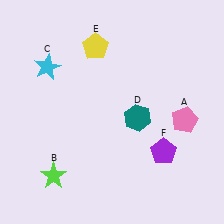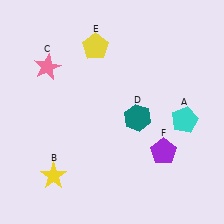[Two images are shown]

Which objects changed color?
A changed from pink to cyan. B changed from lime to yellow. C changed from cyan to pink.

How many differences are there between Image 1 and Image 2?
There are 3 differences between the two images.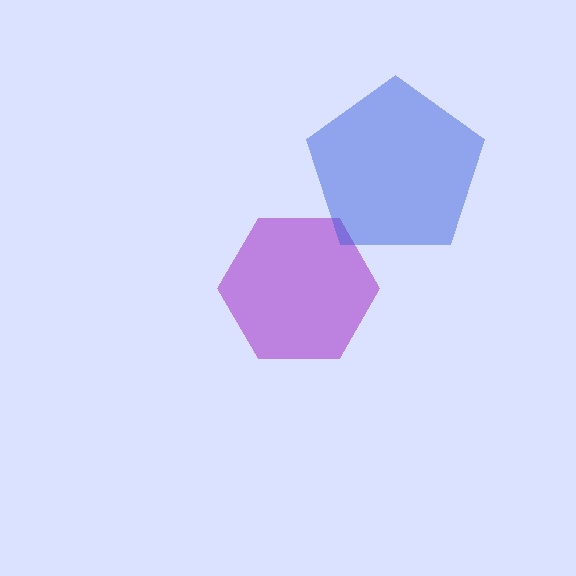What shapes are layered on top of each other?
The layered shapes are: a purple hexagon, a blue pentagon.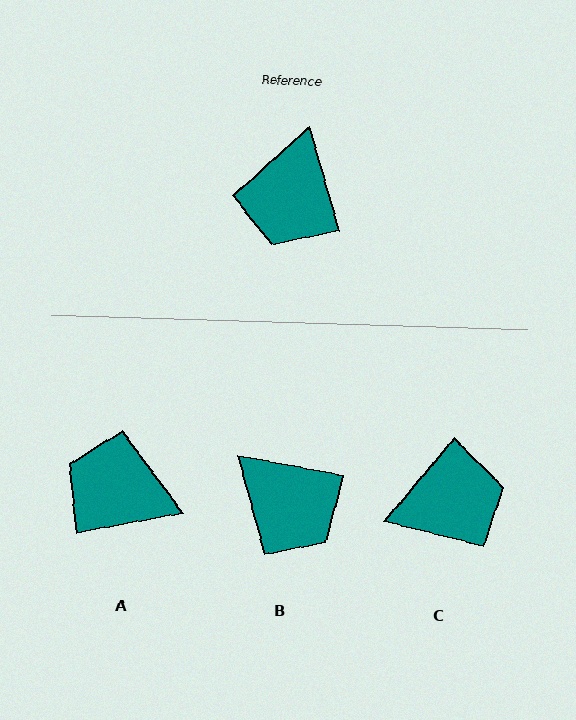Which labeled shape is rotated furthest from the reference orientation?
C, about 124 degrees away.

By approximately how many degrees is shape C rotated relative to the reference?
Approximately 124 degrees counter-clockwise.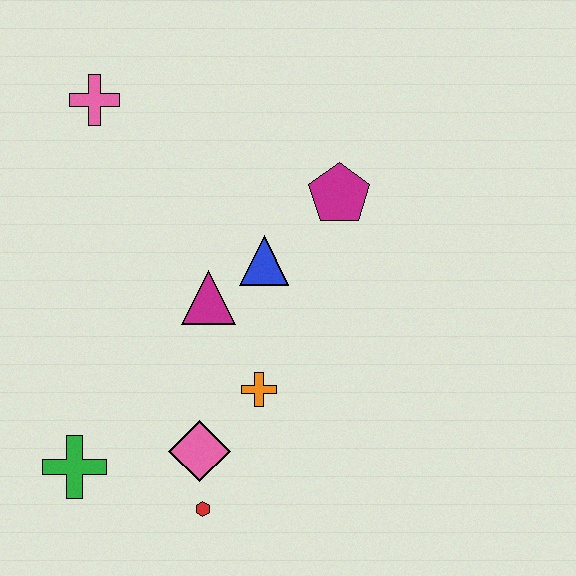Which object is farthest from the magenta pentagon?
The green cross is farthest from the magenta pentagon.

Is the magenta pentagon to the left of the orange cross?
No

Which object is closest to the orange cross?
The pink diamond is closest to the orange cross.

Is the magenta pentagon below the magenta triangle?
No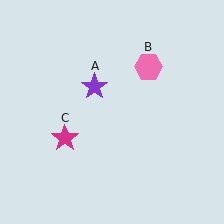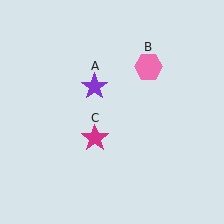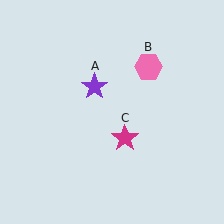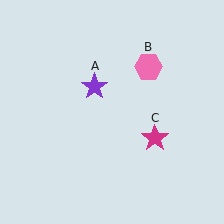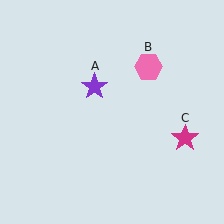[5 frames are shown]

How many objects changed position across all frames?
1 object changed position: magenta star (object C).